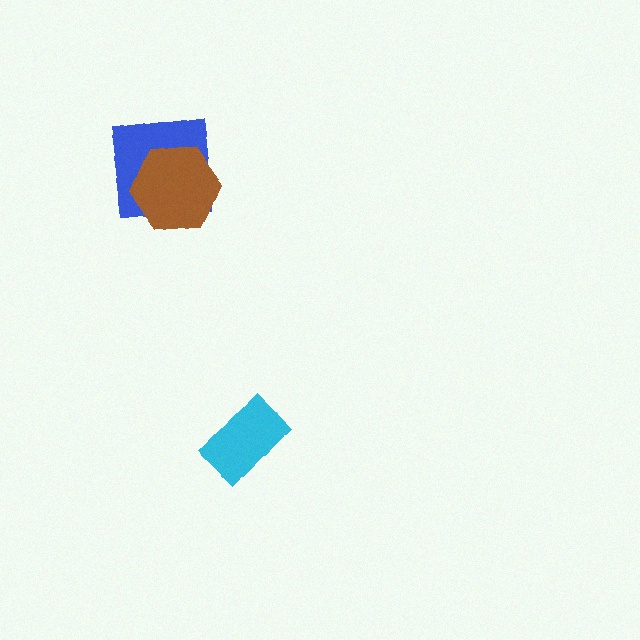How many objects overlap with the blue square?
1 object overlaps with the blue square.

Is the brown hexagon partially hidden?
No, no other shape covers it.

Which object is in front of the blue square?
The brown hexagon is in front of the blue square.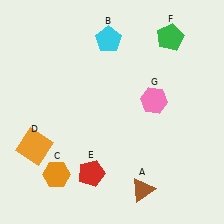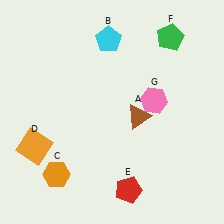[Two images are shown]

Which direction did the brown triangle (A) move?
The brown triangle (A) moved up.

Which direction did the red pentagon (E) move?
The red pentagon (E) moved right.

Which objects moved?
The objects that moved are: the brown triangle (A), the red pentagon (E).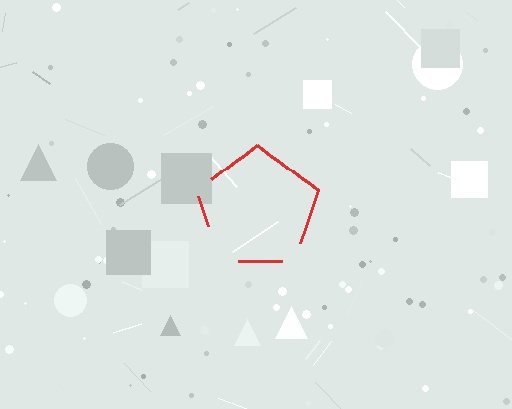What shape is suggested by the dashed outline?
The dashed outline suggests a pentagon.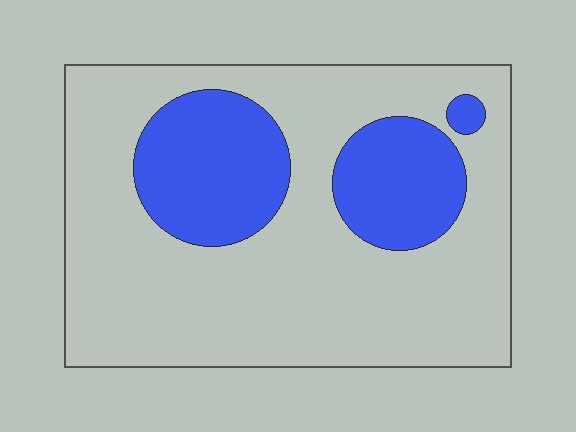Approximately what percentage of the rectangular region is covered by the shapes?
Approximately 25%.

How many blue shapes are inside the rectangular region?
3.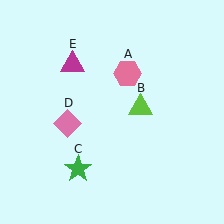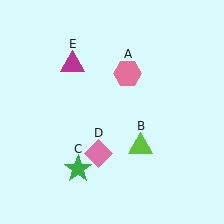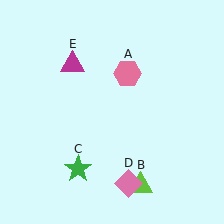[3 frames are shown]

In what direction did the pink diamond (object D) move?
The pink diamond (object D) moved down and to the right.